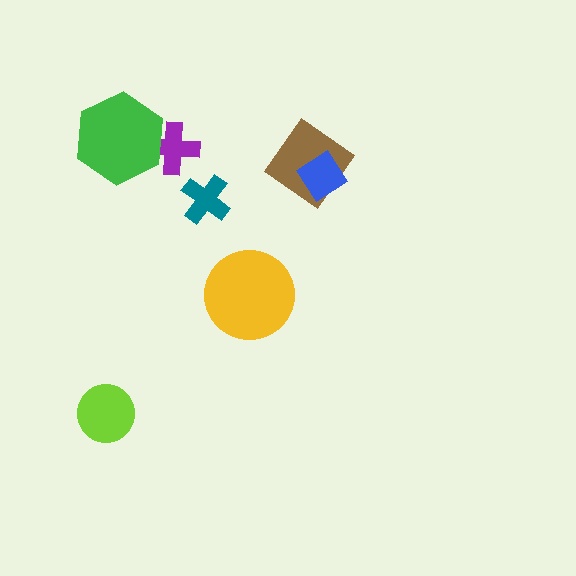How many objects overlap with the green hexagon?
1 object overlaps with the green hexagon.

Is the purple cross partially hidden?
Yes, it is partially covered by another shape.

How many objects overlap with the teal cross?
0 objects overlap with the teal cross.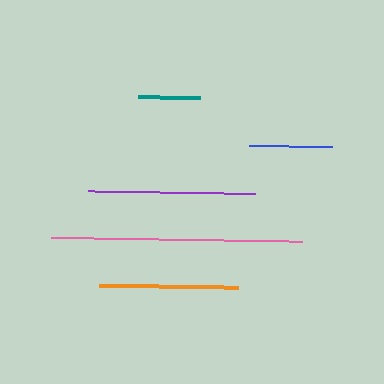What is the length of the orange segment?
The orange segment is approximately 138 pixels long.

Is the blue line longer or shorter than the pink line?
The pink line is longer than the blue line.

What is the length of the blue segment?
The blue segment is approximately 83 pixels long.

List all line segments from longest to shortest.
From longest to shortest: pink, purple, orange, blue, teal.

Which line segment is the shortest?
The teal line is the shortest at approximately 61 pixels.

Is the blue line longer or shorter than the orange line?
The orange line is longer than the blue line.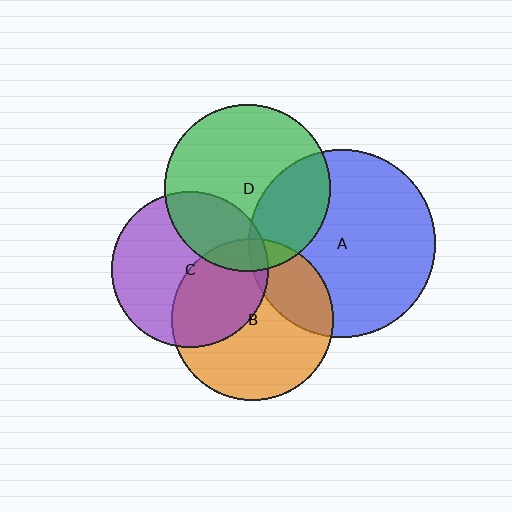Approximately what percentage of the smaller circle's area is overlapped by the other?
Approximately 40%.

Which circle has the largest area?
Circle A (blue).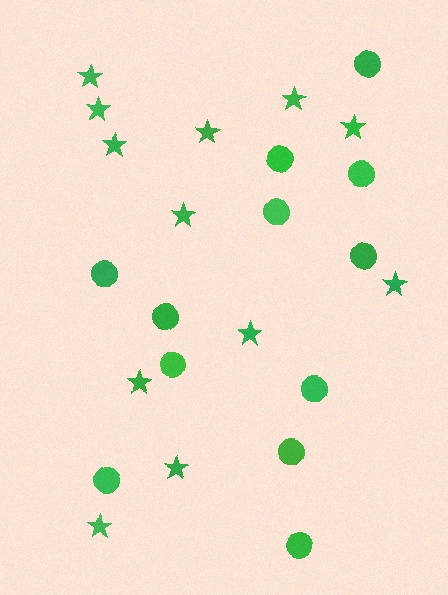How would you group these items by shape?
There are 2 groups: one group of circles (12) and one group of stars (12).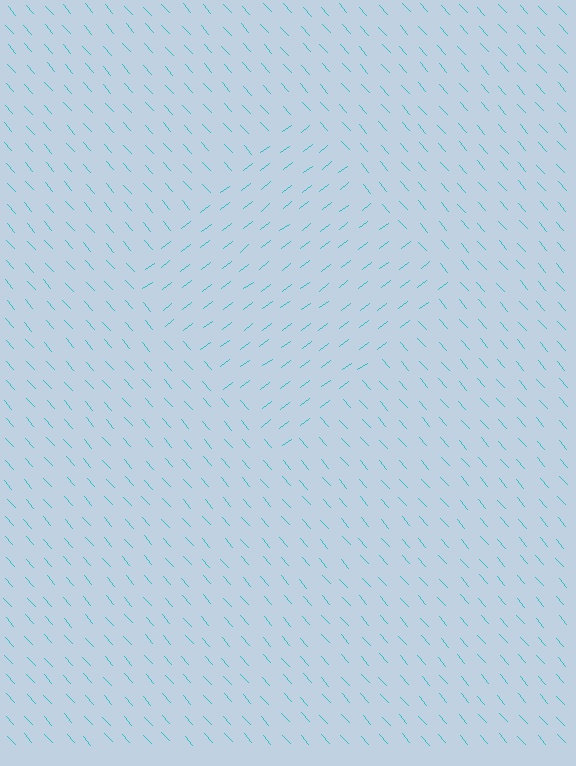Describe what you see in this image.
The image is filled with small cyan line segments. A diamond region in the image has lines oriented differently from the surrounding lines, creating a visible texture boundary.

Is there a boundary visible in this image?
Yes, there is a texture boundary formed by a change in line orientation.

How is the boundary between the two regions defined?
The boundary is defined purely by a change in line orientation (approximately 86 degrees difference). All lines are the same color and thickness.